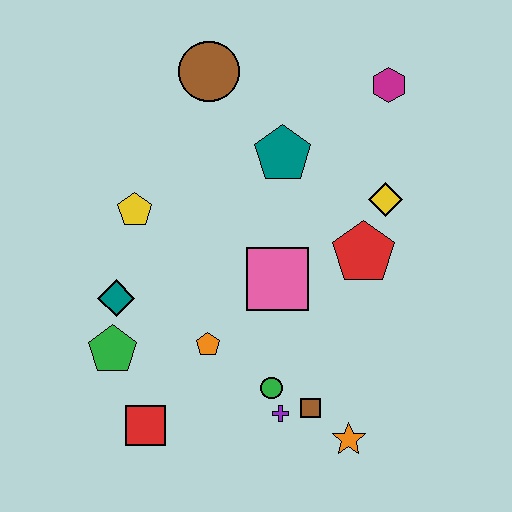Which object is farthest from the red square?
The magenta hexagon is farthest from the red square.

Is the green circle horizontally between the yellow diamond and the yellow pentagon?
Yes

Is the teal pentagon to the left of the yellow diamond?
Yes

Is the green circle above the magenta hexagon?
No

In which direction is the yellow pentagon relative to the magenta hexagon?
The yellow pentagon is to the left of the magenta hexagon.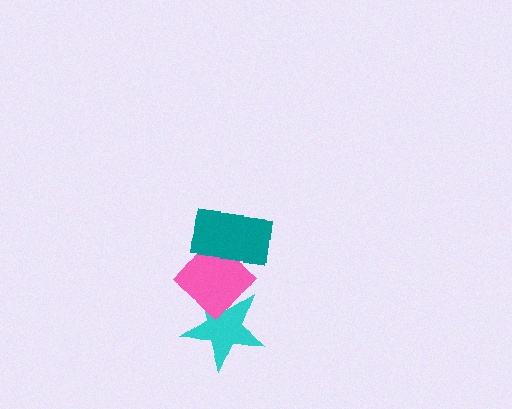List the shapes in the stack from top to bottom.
From top to bottom: the teal rectangle, the pink diamond, the cyan star.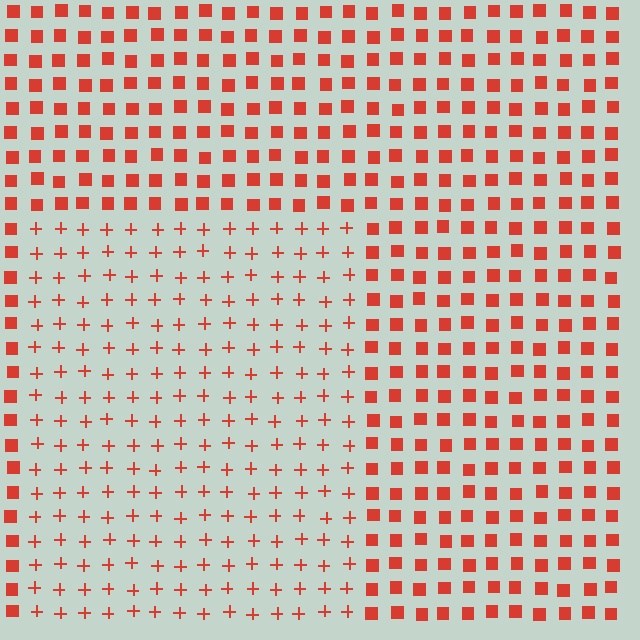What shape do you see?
I see a rectangle.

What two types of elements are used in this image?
The image uses plus signs inside the rectangle region and squares outside it.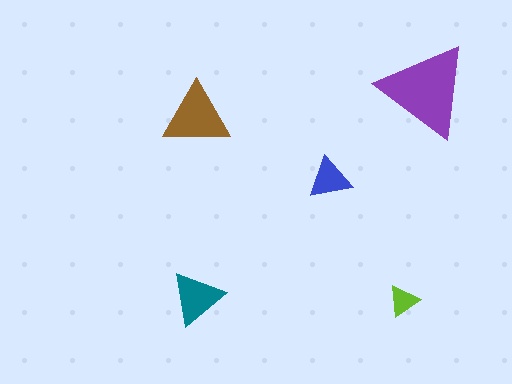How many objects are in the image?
There are 5 objects in the image.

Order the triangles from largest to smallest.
the purple one, the brown one, the teal one, the blue one, the lime one.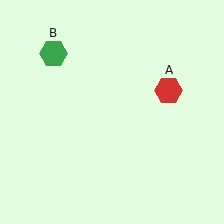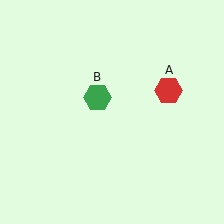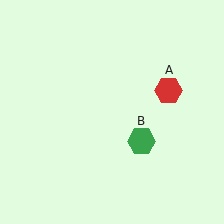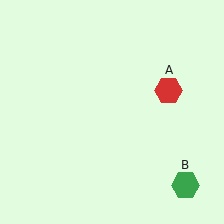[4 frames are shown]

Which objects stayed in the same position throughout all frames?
Red hexagon (object A) remained stationary.